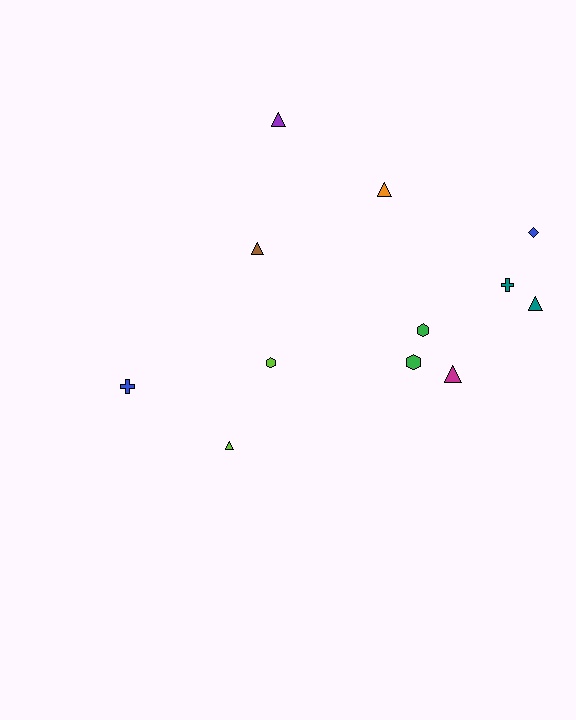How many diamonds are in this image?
There is 1 diamond.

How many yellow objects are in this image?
There are no yellow objects.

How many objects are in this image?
There are 12 objects.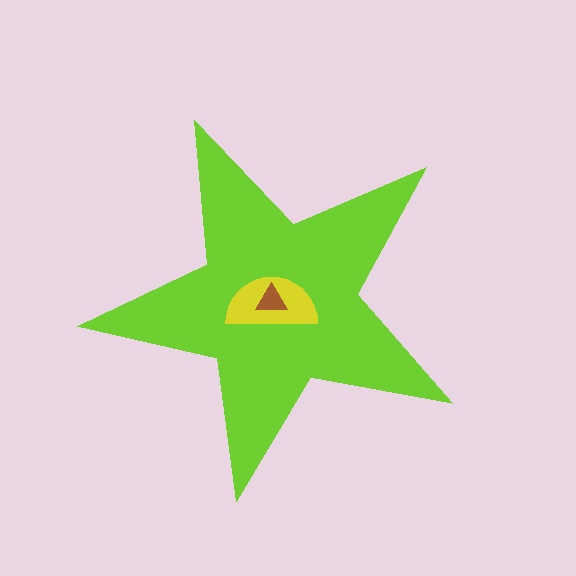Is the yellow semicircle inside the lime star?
Yes.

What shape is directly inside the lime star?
The yellow semicircle.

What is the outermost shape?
The lime star.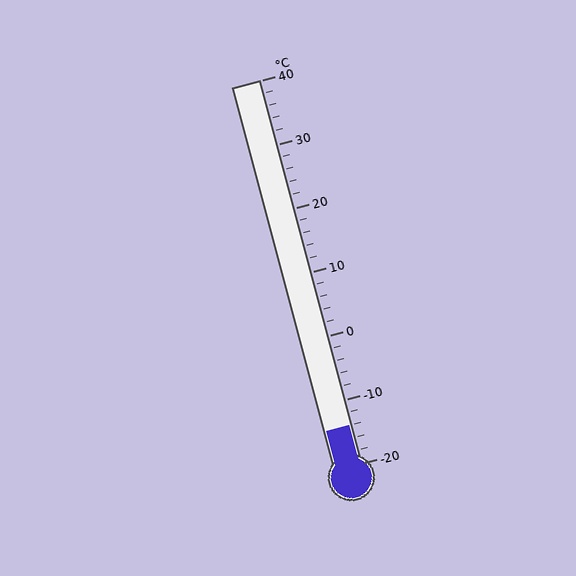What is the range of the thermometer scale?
The thermometer scale ranges from -20°C to 40°C.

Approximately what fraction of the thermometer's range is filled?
The thermometer is filled to approximately 10% of its range.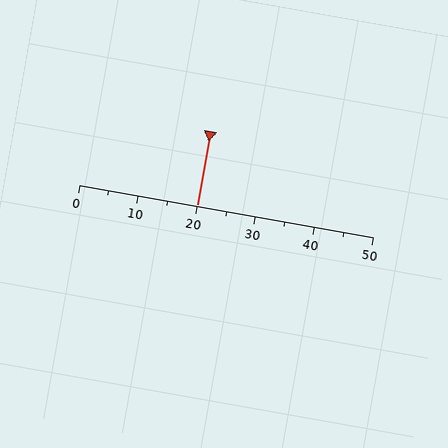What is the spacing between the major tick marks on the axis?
The major ticks are spaced 10 apart.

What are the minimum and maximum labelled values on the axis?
The axis runs from 0 to 50.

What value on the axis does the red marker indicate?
The marker indicates approximately 20.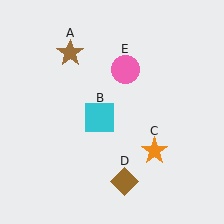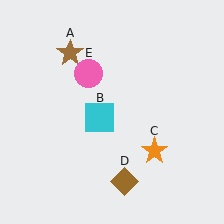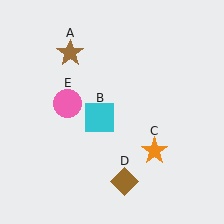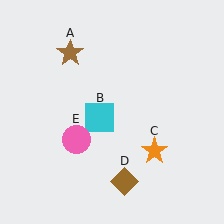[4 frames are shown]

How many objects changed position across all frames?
1 object changed position: pink circle (object E).